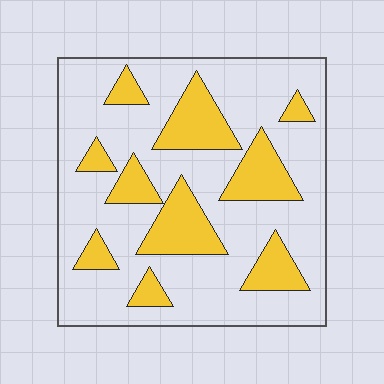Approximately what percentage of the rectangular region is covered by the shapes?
Approximately 25%.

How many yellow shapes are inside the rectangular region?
10.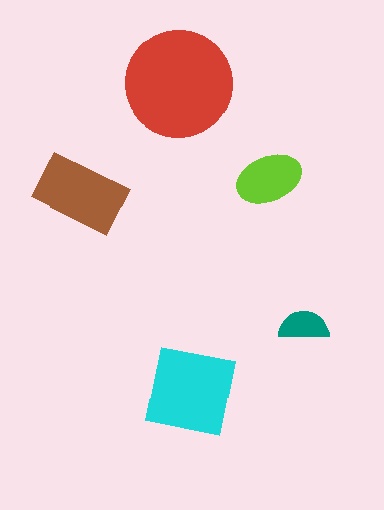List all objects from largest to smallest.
The red circle, the cyan square, the brown rectangle, the lime ellipse, the teal semicircle.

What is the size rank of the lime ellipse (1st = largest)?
4th.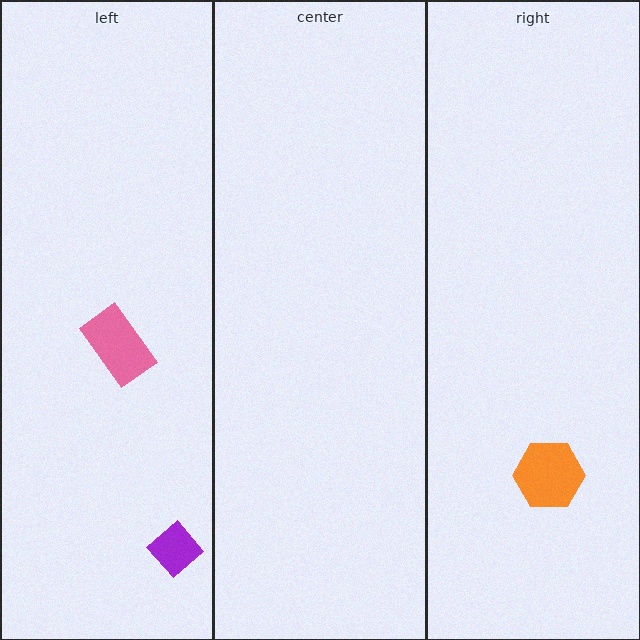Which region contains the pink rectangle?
The left region.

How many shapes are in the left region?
2.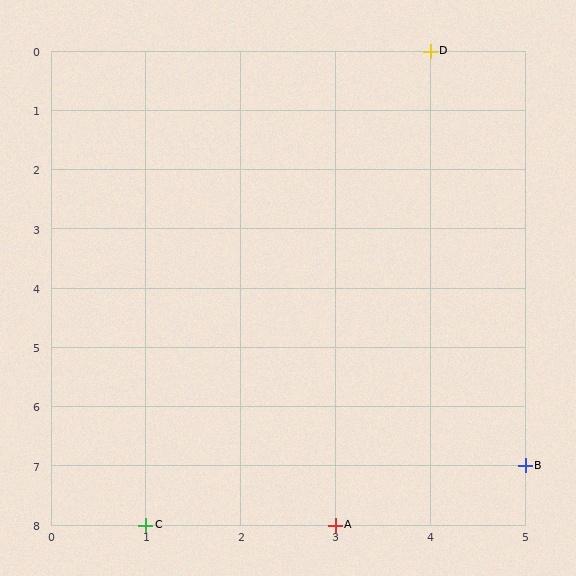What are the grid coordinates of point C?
Point C is at grid coordinates (1, 8).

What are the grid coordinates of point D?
Point D is at grid coordinates (4, 0).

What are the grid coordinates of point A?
Point A is at grid coordinates (3, 8).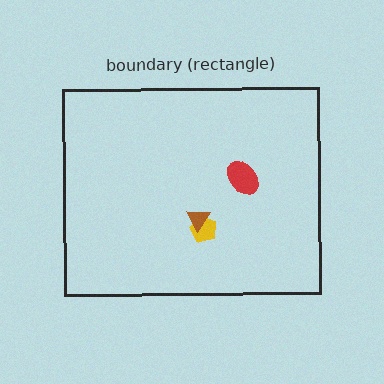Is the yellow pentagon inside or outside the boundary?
Inside.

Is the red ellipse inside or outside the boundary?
Inside.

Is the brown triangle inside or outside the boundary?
Inside.